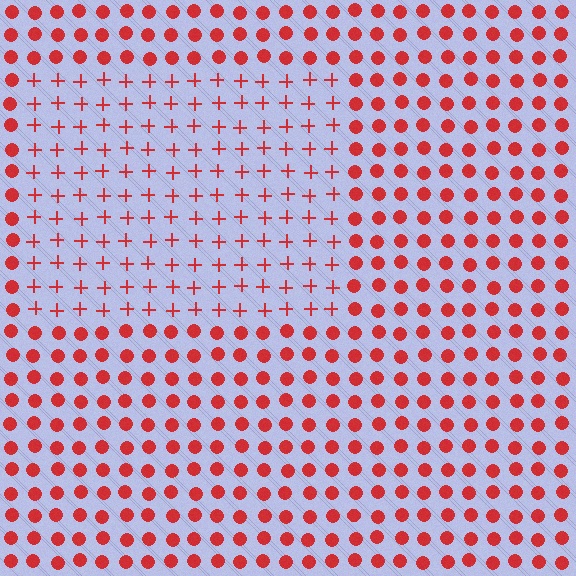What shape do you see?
I see a rectangle.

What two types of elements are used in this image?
The image uses plus signs inside the rectangle region and circles outside it.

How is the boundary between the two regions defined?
The boundary is defined by a change in element shape: plus signs inside vs. circles outside. All elements share the same color and spacing.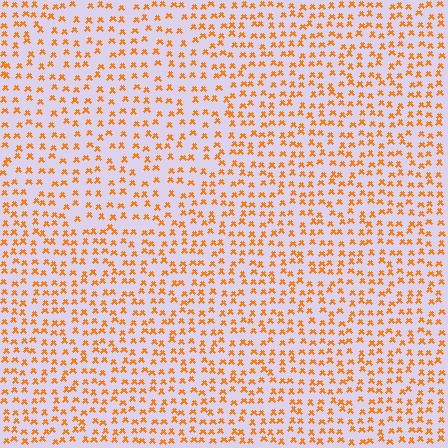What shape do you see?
I see a circle.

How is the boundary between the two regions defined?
The boundary is defined by a change in element density (approximately 1.4x ratio). All elements are the same color, size, and shape.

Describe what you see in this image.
The image contains small orange elements arranged at two different densities. A circle-shaped region is visible where the elements are less densely packed than the surrounding area.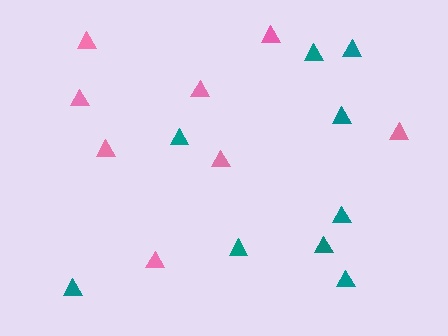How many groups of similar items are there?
There are 2 groups: one group of pink triangles (8) and one group of teal triangles (9).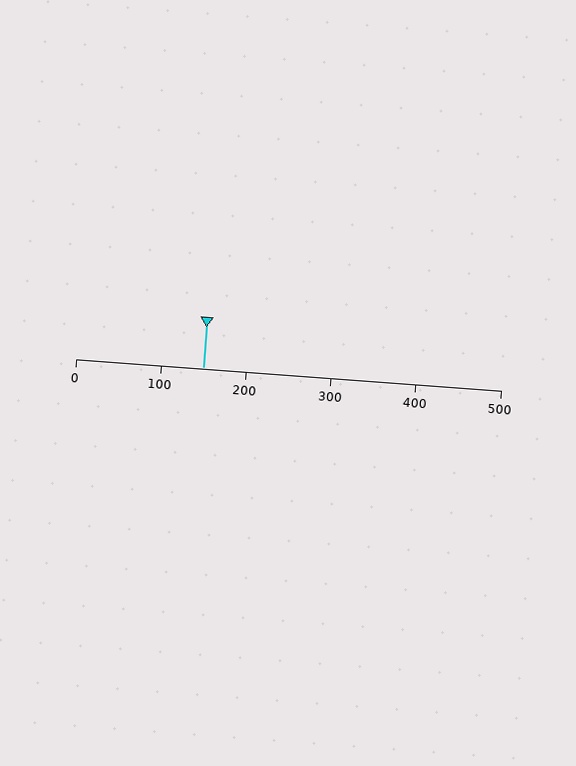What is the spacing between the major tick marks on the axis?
The major ticks are spaced 100 apart.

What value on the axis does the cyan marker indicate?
The marker indicates approximately 150.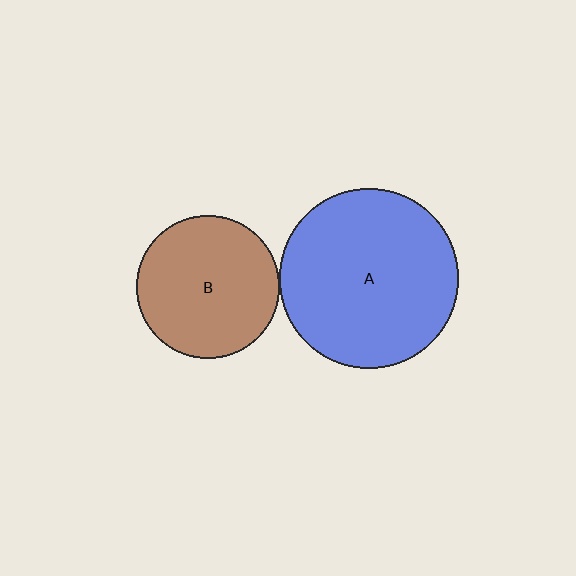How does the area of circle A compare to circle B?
Approximately 1.6 times.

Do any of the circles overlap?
No, none of the circles overlap.